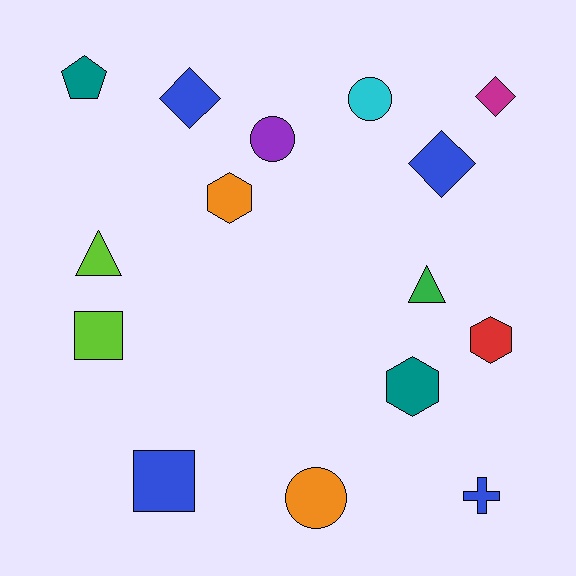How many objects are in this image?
There are 15 objects.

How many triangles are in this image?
There are 2 triangles.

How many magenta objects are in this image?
There is 1 magenta object.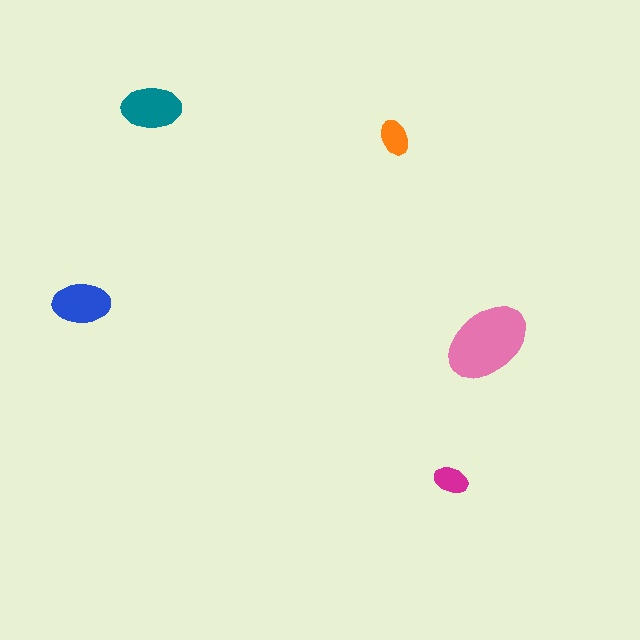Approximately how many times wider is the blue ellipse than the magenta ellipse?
About 1.5 times wider.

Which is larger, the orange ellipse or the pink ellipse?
The pink one.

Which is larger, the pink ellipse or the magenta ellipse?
The pink one.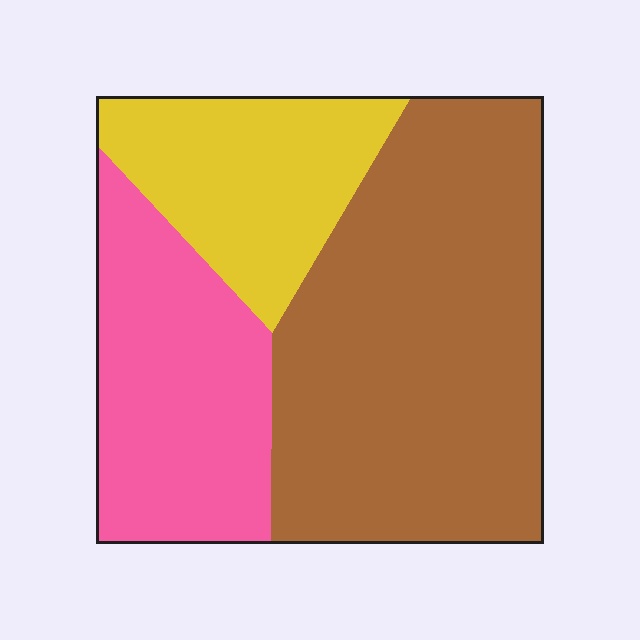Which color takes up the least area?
Yellow, at roughly 20%.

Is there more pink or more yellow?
Pink.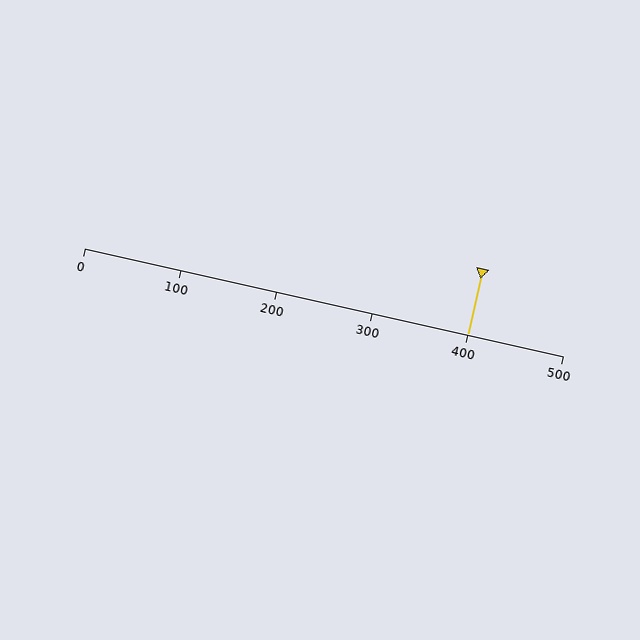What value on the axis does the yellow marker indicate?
The marker indicates approximately 400.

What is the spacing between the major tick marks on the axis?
The major ticks are spaced 100 apart.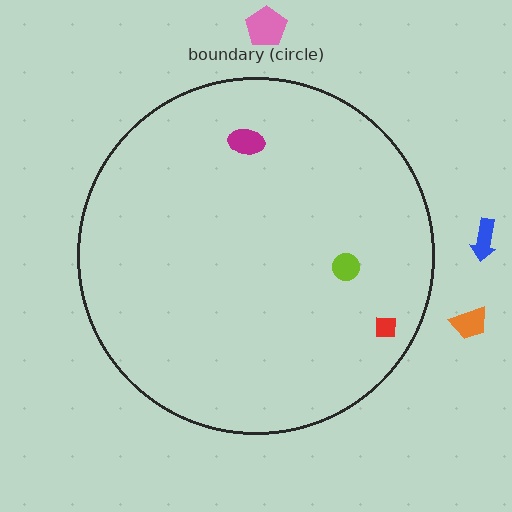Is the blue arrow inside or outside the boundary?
Outside.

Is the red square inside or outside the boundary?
Inside.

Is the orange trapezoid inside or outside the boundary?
Outside.